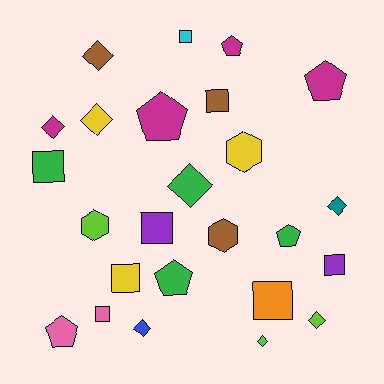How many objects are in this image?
There are 25 objects.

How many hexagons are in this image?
There are 3 hexagons.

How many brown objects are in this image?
There are 3 brown objects.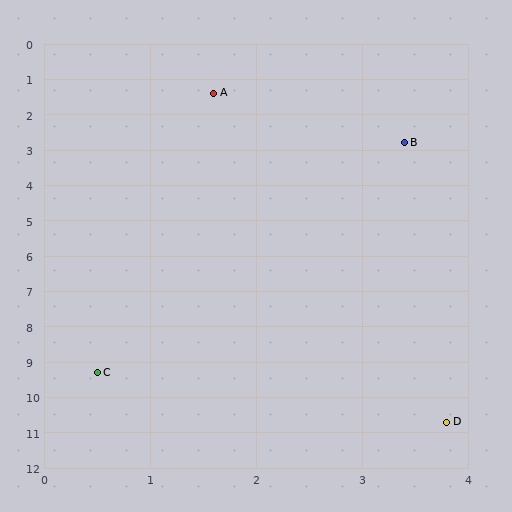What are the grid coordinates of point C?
Point C is at approximately (0.5, 9.3).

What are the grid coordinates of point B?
Point B is at approximately (3.4, 2.8).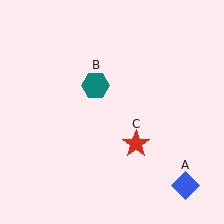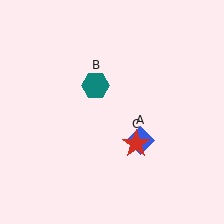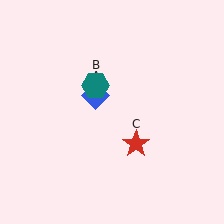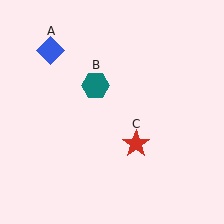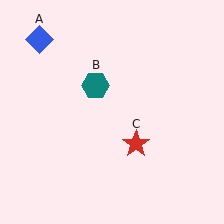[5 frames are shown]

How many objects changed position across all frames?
1 object changed position: blue diamond (object A).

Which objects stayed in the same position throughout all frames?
Teal hexagon (object B) and red star (object C) remained stationary.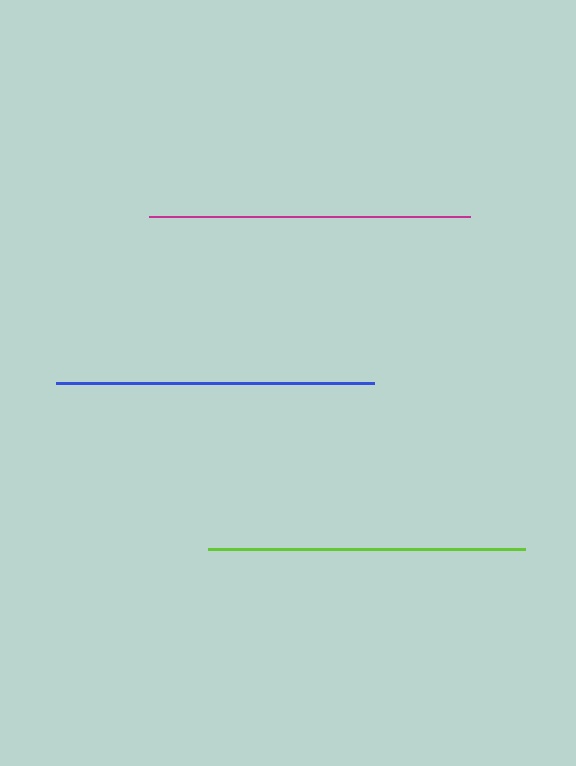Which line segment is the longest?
The magenta line is the longest at approximately 322 pixels.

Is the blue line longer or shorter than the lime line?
The blue line is longer than the lime line.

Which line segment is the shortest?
The lime line is the shortest at approximately 317 pixels.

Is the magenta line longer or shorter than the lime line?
The magenta line is longer than the lime line.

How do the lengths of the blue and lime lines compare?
The blue and lime lines are approximately the same length.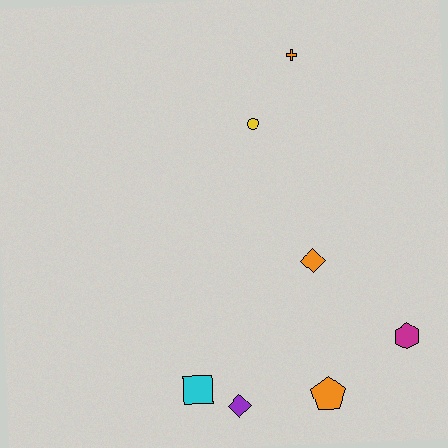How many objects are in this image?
There are 7 objects.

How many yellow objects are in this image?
There is 1 yellow object.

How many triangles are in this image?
There are no triangles.